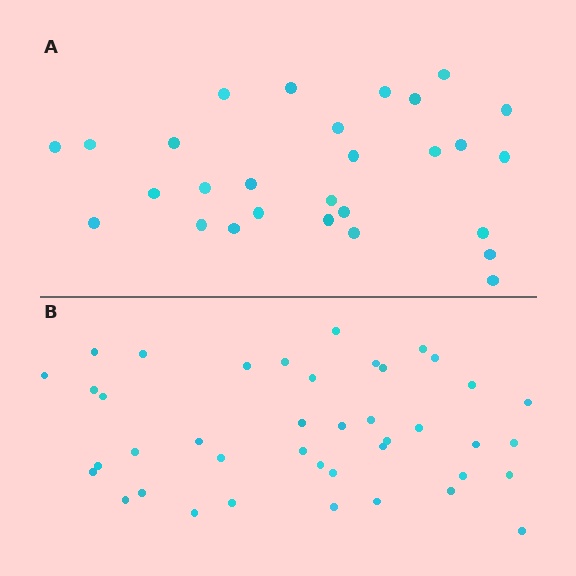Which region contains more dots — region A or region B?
Region B (the bottom region) has more dots.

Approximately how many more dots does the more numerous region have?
Region B has approximately 15 more dots than region A.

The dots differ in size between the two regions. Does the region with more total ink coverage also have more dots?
No. Region A has more total ink coverage because its dots are larger, but region B actually contains more individual dots. Total area can be misleading — the number of items is what matters here.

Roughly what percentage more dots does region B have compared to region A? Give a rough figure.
About 45% more.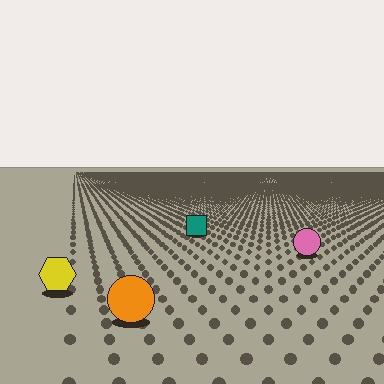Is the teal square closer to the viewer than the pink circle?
No. The pink circle is closer — you can tell from the texture gradient: the ground texture is coarser near it.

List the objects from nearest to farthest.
From nearest to farthest: the orange circle, the yellow hexagon, the pink circle, the teal square.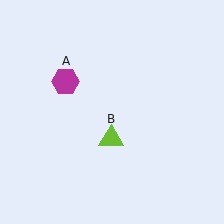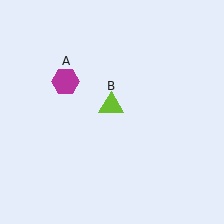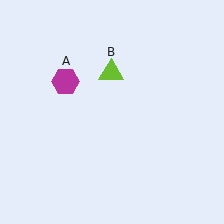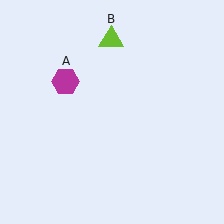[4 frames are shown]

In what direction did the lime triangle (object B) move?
The lime triangle (object B) moved up.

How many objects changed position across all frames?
1 object changed position: lime triangle (object B).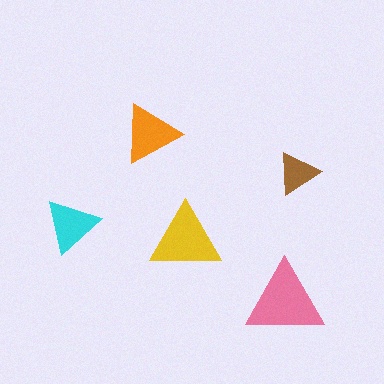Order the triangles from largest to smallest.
the pink one, the yellow one, the orange one, the cyan one, the brown one.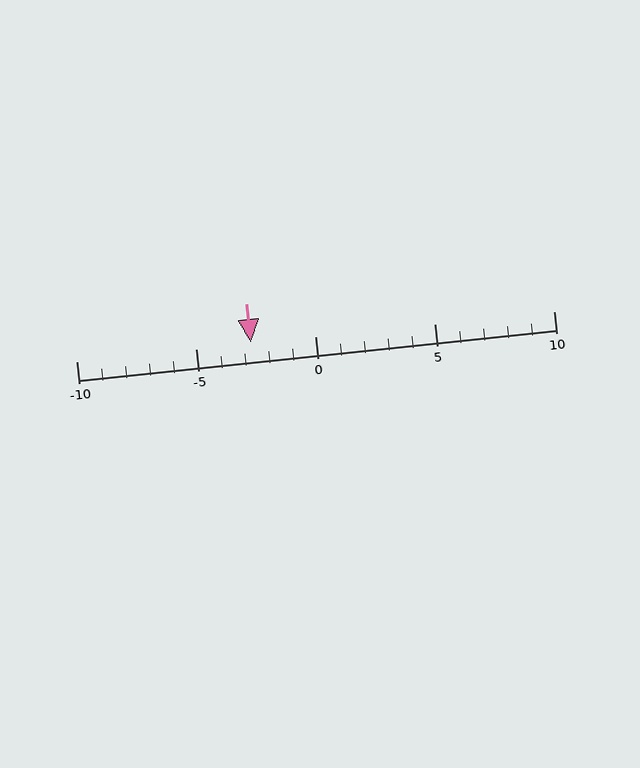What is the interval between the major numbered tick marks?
The major tick marks are spaced 5 units apart.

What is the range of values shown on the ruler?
The ruler shows values from -10 to 10.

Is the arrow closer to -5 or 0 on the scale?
The arrow is closer to -5.